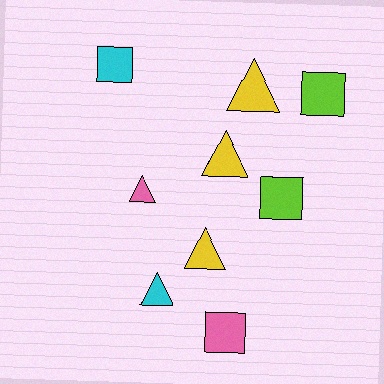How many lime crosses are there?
There are no lime crosses.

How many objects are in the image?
There are 9 objects.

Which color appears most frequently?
Yellow, with 3 objects.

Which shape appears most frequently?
Triangle, with 5 objects.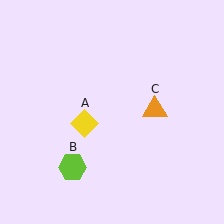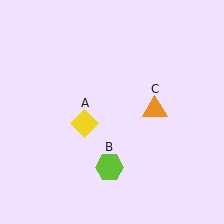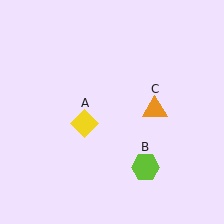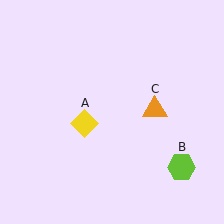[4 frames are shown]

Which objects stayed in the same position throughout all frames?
Yellow diamond (object A) and orange triangle (object C) remained stationary.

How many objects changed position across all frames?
1 object changed position: lime hexagon (object B).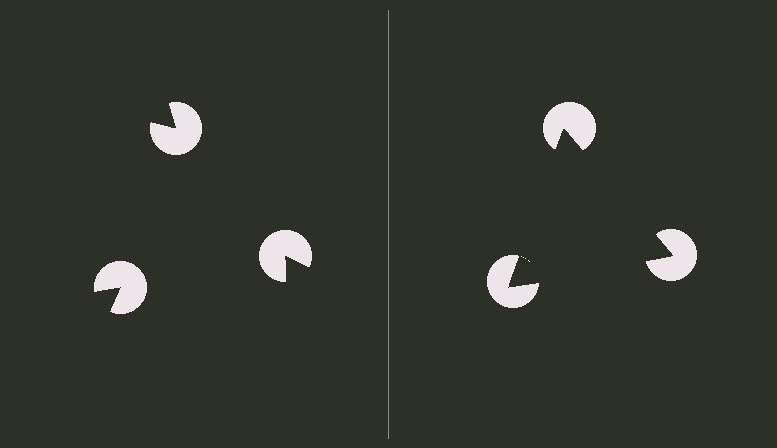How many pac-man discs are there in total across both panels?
6 — 3 on each side.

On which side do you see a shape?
An illusory triangle appears on the right side. On the left side the wedge cuts are rotated, so no coherent shape forms.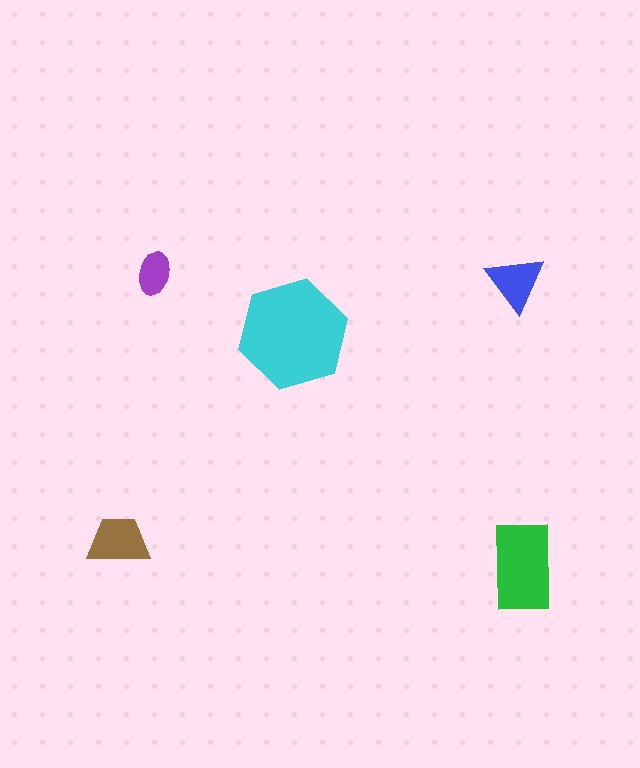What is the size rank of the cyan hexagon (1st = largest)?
1st.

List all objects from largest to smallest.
The cyan hexagon, the green rectangle, the brown trapezoid, the blue triangle, the purple ellipse.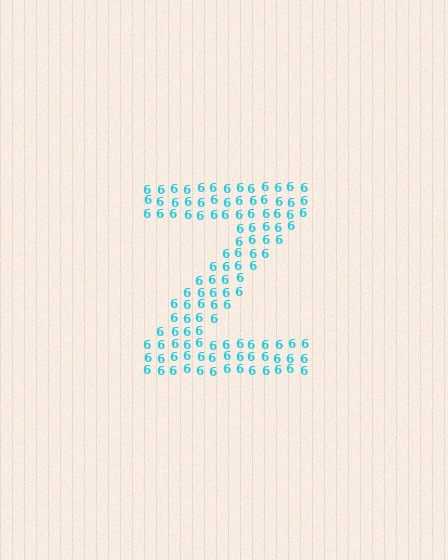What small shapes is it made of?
It is made of small digit 6's.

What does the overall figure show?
The overall figure shows the letter Z.